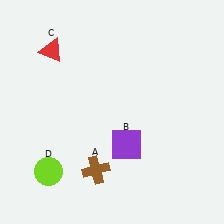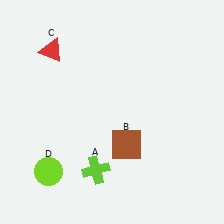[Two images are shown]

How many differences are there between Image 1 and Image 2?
There are 2 differences between the two images.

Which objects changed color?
A changed from brown to lime. B changed from purple to brown.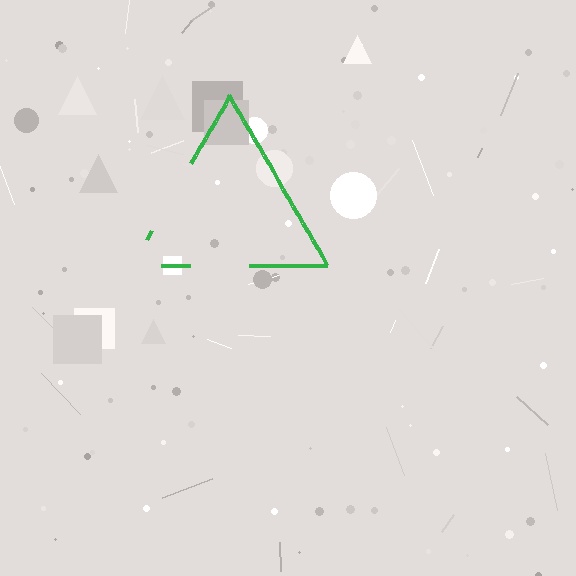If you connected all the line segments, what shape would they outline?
They would outline a triangle.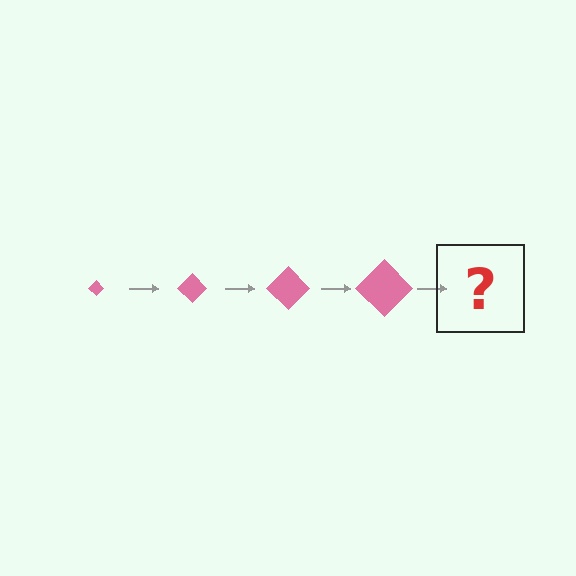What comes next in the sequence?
The next element should be a pink diamond, larger than the previous one.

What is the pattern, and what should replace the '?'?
The pattern is that the diamond gets progressively larger each step. The '?' should be a pink diamond, larger than the previous one.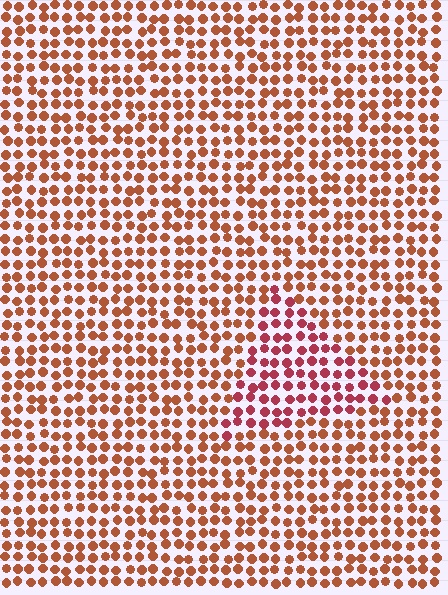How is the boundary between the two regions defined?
The boundary is defined purely by a slight shift in hue (about 29 degrees). Spacing, size, and orientation are identical on both sides.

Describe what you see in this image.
The image is filled with small brown elements in a uniform arrangement. A triangle-shaped region is visible where the elements are tinted to a slightly different hue, forming a subtle color boundary.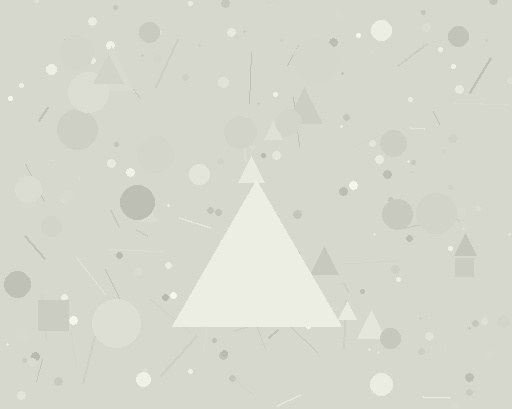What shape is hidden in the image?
A triangle is hidden in the image.